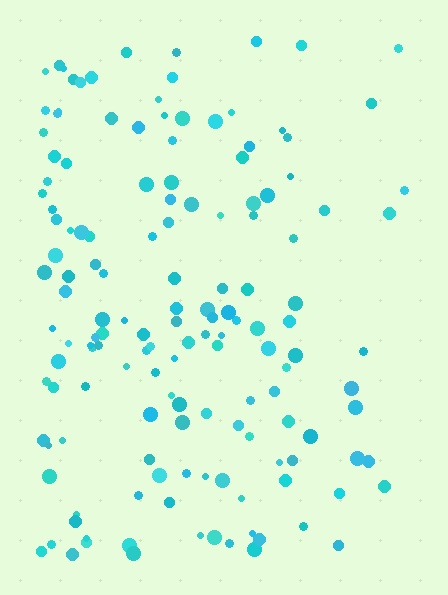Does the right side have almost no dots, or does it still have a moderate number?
Still a moderate number, just noticeably fewer than the left.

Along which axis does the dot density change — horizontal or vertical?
Horizontal.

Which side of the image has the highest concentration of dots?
The left.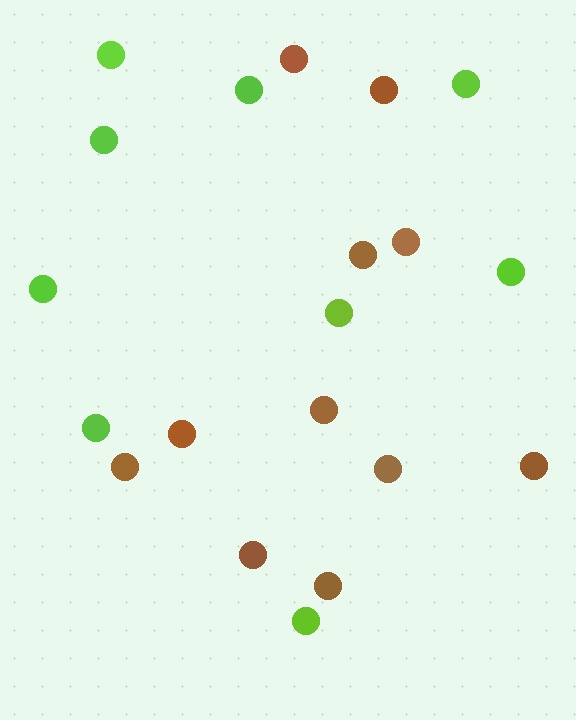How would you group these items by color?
There are 2 groups: one group of lime circles (9) and one group of brown circles (11).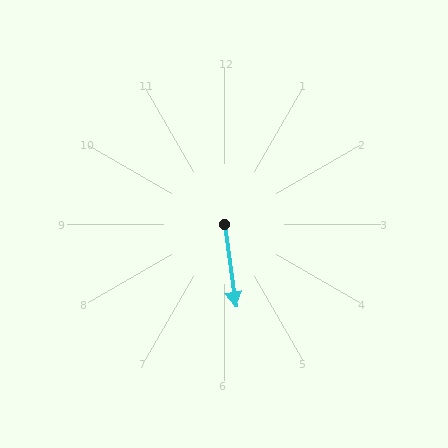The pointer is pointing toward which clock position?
Roughly 6 o'clock.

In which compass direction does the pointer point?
South.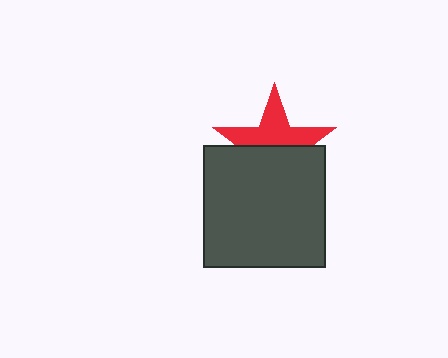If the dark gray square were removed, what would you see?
You would see the complete red star.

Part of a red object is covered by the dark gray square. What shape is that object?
It is a star.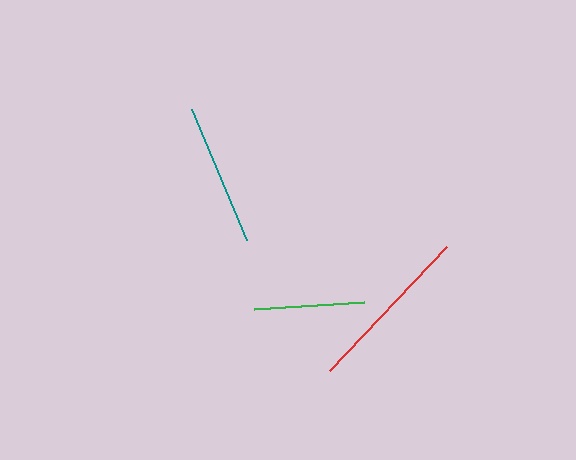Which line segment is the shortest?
The green line is the shortest at approximately 110 pixels.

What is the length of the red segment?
The red segment is approximately 171 pixels long.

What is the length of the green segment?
The green segment is approximately 110 pixels long.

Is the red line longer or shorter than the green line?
The red line is longer than the green line.